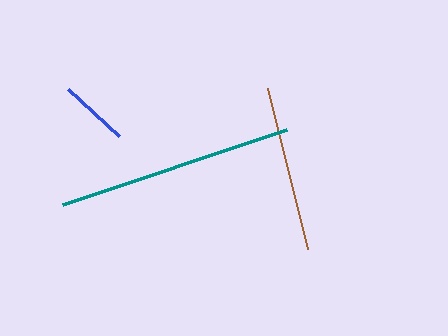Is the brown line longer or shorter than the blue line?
The brown line is longer than the blue line.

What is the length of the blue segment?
The blue segment is approximately 69 pixels long.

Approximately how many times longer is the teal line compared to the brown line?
The teal line is approximately 1.4 times the length of the brown line.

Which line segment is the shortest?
The blue line is the shortest at approximately 69 pixels.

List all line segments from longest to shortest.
From longest to shortest: teal, brown, blue.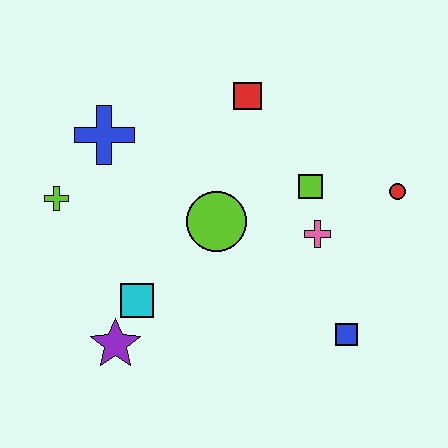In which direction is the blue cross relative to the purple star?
The blue cross is above the purple star.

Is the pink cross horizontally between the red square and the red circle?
Yes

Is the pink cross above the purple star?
Yes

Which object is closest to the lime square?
The pink cross is closest to the lime square.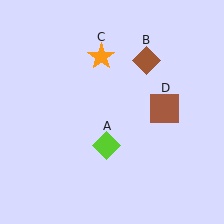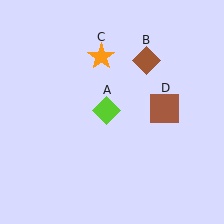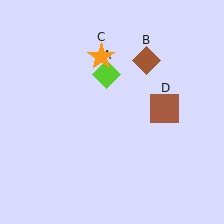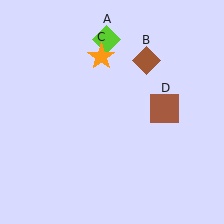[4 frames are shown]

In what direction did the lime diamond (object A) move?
The lime diamond (object A) moved up.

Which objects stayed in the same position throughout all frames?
Brown diamond (object B) and orange star (object C) and brown square (object D) remained stationary.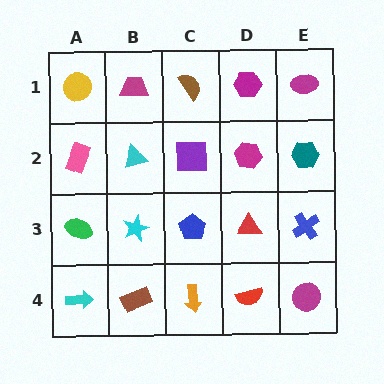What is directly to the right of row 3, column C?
A red triangle.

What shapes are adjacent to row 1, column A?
A pink rectangle (row 2, column A), a magenta trapezoid (row 1, column B).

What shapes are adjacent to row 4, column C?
A blue pentagon (row 3, column C), a brown rectangle (row 4, column B), a red semicircle (row 4, column D).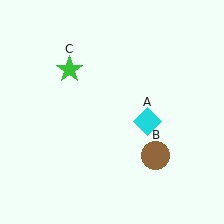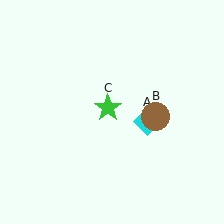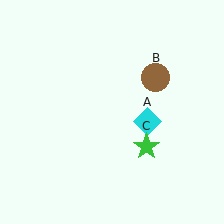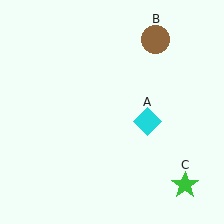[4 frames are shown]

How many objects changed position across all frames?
2 objects changed position: brown circle (object B), green star (object C).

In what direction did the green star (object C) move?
The green star (object C) moved down and to the right.